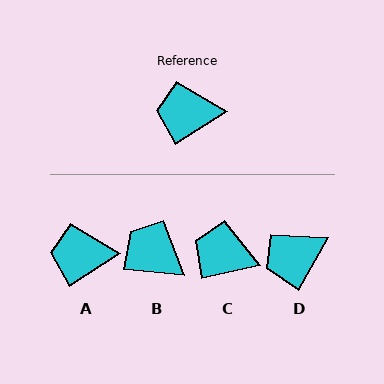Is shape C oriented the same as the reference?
No, it is off by about 20 degrees.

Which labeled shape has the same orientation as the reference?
A.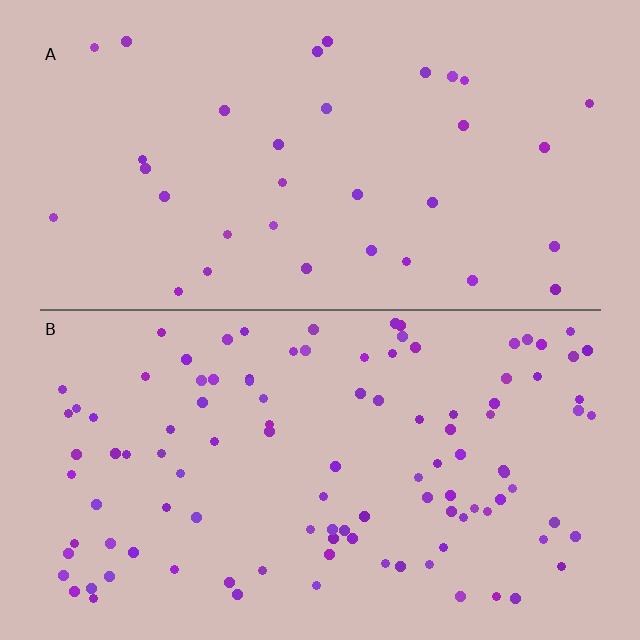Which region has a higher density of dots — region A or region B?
B (the bottom).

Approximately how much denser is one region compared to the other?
Approximately 3.2× — region B over region A.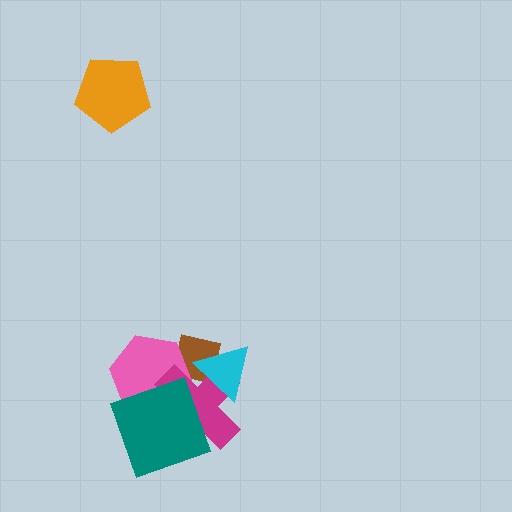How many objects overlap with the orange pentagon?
0 objects overlap with the orange pentagon.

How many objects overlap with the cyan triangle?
2 objects overlap with the cyan triangle.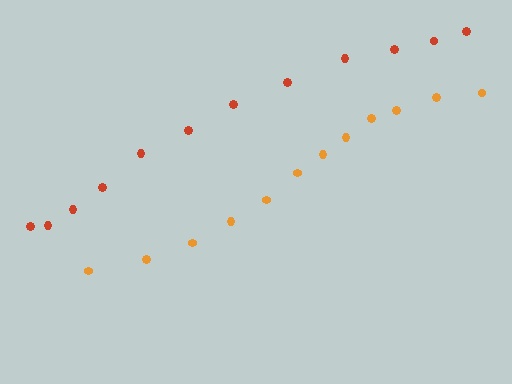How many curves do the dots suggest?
There are 2 distinct paths.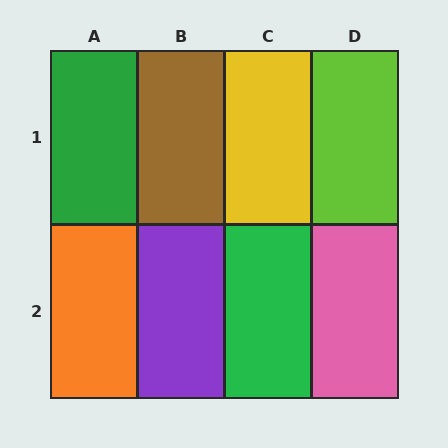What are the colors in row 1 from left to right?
Green, brown, yellow, lime.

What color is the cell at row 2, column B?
Purple.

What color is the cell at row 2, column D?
Pink.